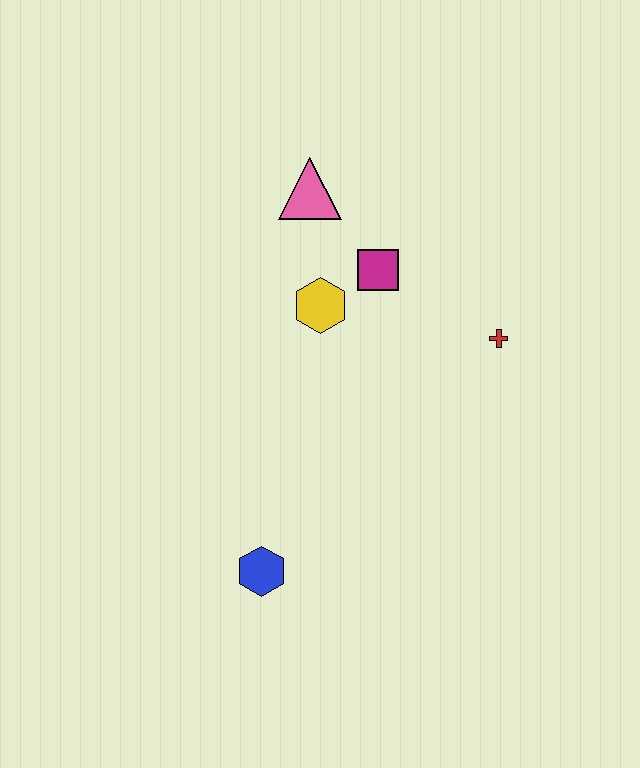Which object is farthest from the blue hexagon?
The pink triangle is farthest from the blue hexagon.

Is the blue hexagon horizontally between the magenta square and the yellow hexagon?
No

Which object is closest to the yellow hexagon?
The magenta square is closest to the yellow hexagon.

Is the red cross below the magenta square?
Yes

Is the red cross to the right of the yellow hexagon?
Yes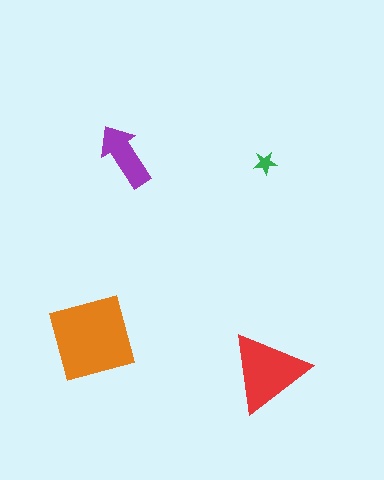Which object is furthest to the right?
The red triangle is rightmost.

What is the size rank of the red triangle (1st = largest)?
2nd.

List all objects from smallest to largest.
The green star, the purple arrow, the red triangle, the orange square.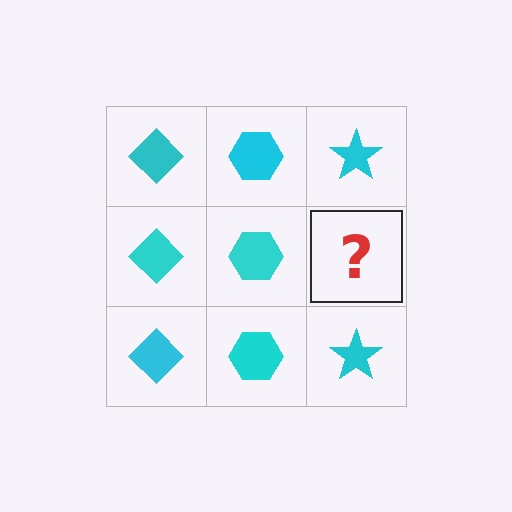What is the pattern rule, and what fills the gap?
The rule is that each column has a consistent shape. The gap should be filled with a cyan star.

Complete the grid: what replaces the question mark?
The question mark should be replaced with a cyan star.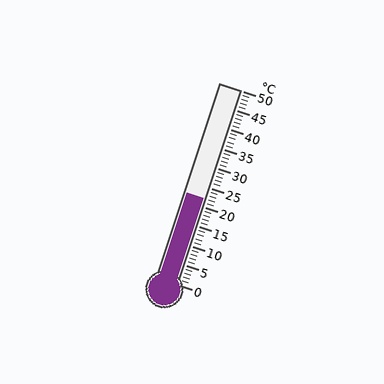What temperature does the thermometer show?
The thermometer shows approximately 22°C.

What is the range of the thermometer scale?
The thermometer scale ranges from 0°C to 50°C.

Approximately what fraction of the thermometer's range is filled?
The thermometer is filled to approximately 45% of its range.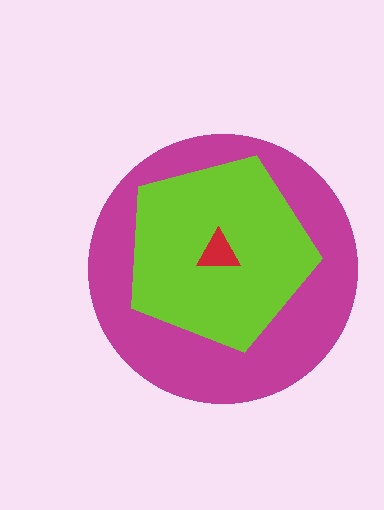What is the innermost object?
The red triangle.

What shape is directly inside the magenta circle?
The lime pentagon.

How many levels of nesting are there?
3.